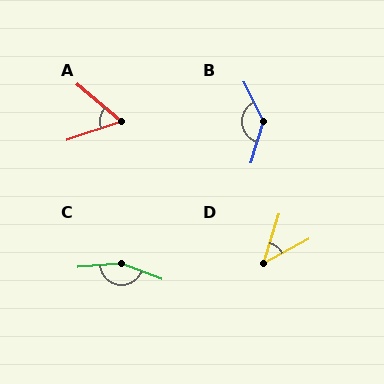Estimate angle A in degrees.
Approximately 60 degrees.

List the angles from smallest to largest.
D (43°), A (60°), B (137°), C (155°).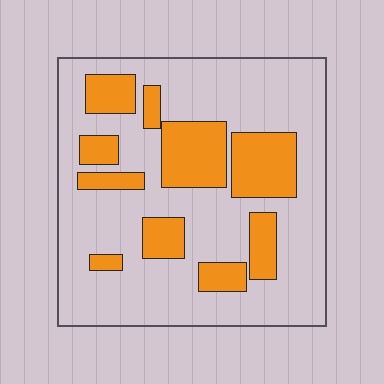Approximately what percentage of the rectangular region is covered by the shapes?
Approximately 25%.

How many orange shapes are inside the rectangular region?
10.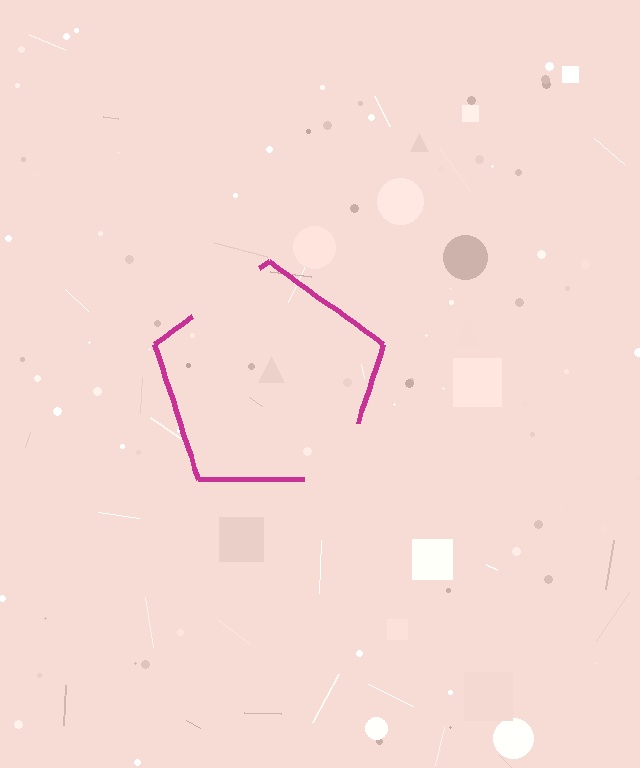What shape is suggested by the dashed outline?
The dashed outline suggests a pentagon.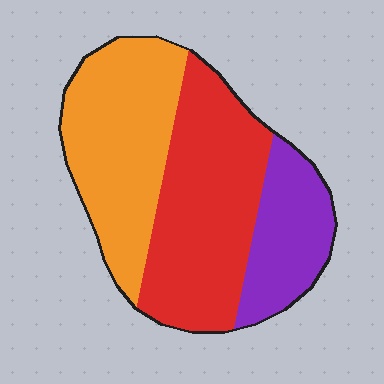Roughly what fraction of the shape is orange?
Orange covers around 35% of the shape.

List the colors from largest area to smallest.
From largest to smallest: red, orange, purple.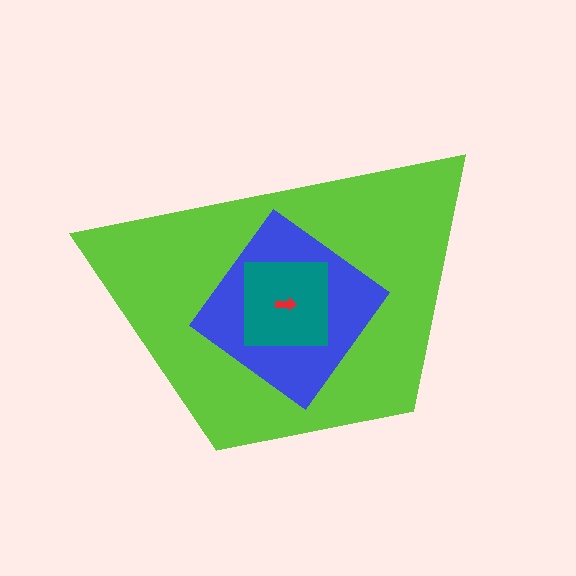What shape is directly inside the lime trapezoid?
The blue diamond.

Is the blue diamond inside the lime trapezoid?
Yes.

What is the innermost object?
The red arrow.